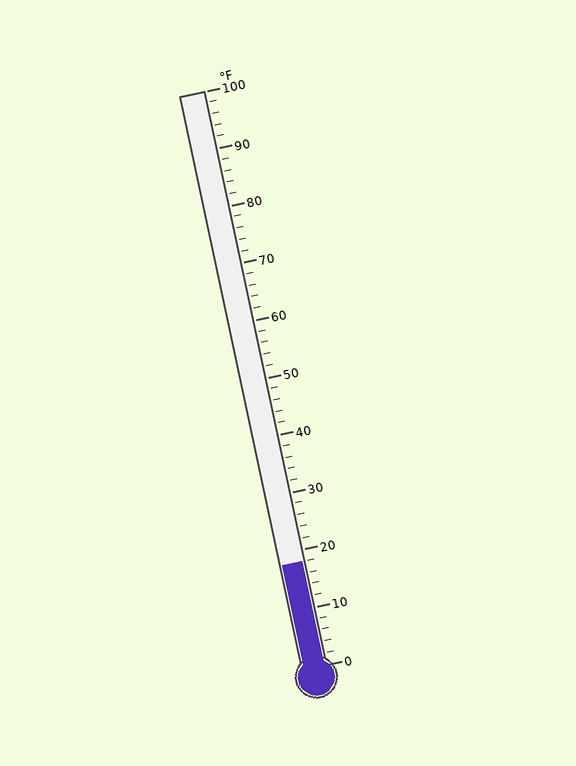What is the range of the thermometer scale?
The thermometer scale ranges from 0°F to 100°F.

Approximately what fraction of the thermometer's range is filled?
The thermometer is filled to approximately 20% of its range.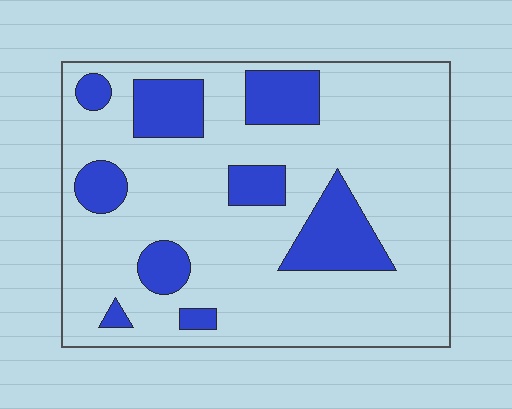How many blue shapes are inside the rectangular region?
9.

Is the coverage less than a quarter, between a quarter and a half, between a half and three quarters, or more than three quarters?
Less than a quarter.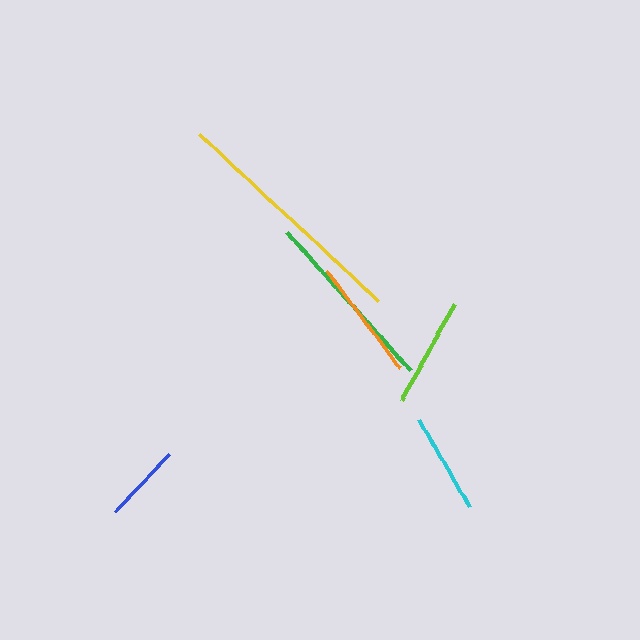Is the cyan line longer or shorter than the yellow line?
The yellow line is longer than the cyan line.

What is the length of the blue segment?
The blue segment is approximately 80 pixels long.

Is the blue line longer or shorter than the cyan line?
The cyan line is longer than the blue line.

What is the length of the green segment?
The green segment is approximately 185 pixels long.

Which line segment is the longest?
The yellow line is the longest at approximately 245 pixels.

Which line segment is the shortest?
The blue line is the shortest at approximately 80 pixels.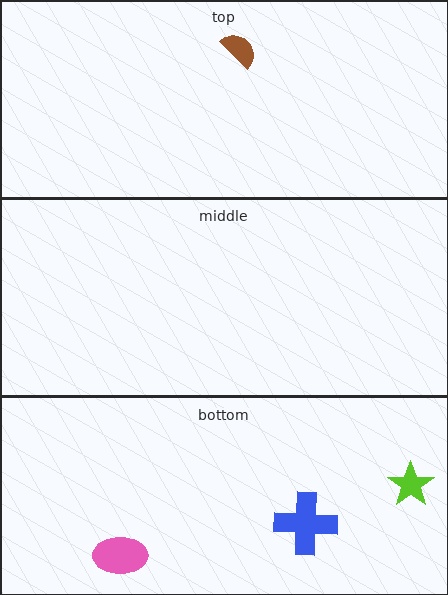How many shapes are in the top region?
1.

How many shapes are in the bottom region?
3.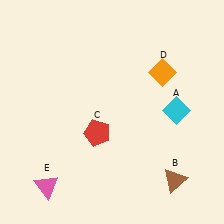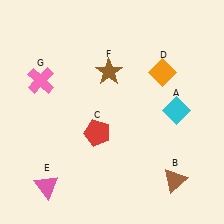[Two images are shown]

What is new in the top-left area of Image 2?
A brown star (F) was added in the top-left area of Image 2.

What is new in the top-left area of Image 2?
A pink cross (G) was added in the top-left area of Image 2.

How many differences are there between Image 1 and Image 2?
There are 2 differences between the two images.